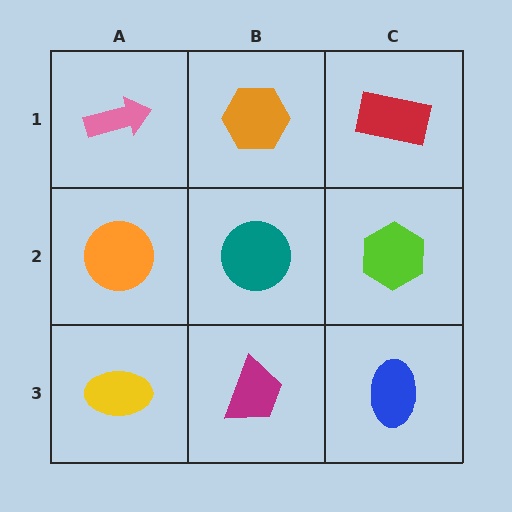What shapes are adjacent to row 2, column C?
A red rectangle (row 1, column C), a blue ellipse (row 3, column C), a teal circle (row 2, column B).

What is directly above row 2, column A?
A pink arrow.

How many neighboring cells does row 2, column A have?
3.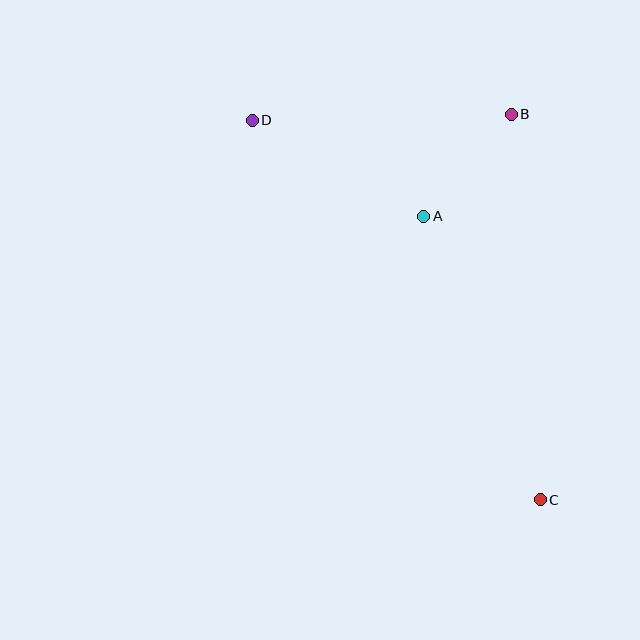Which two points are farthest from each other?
Points C and D are farthest from each other.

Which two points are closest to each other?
Points A and B are closest to each other.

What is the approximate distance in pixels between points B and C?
The distance between B and C is approximately 386 pixels.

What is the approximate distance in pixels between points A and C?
The distance between A and C is approximately 306 pixels.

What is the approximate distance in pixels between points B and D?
The distance between B and D is approximately 259 pixels.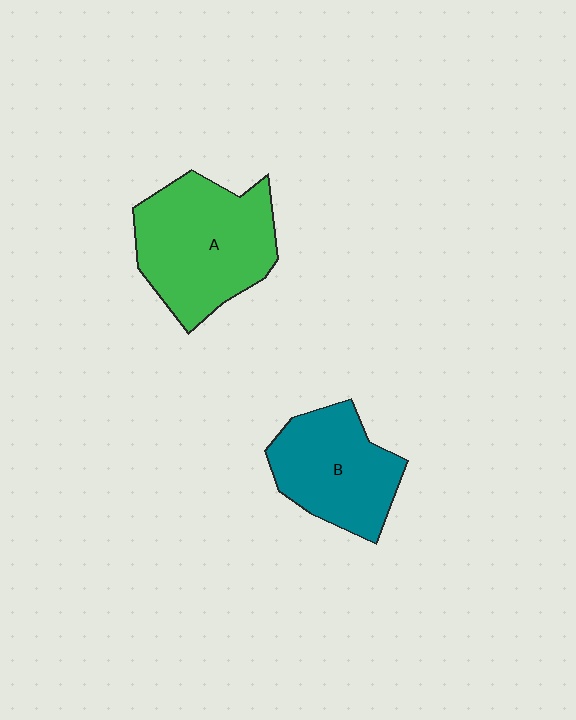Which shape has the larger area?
Shape A (green).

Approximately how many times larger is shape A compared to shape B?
Approximately 1.3 times.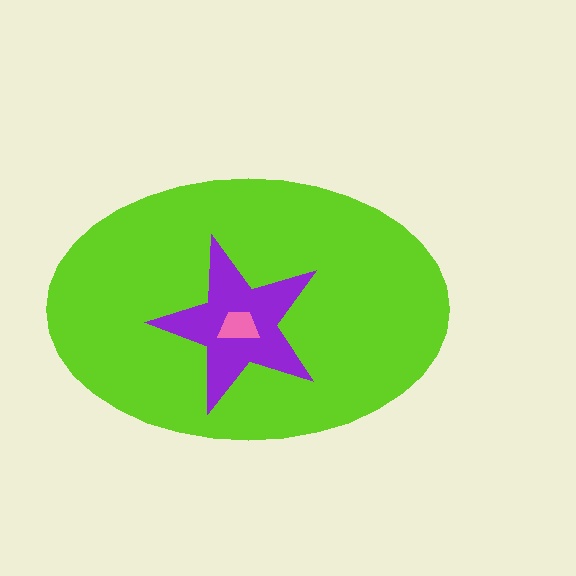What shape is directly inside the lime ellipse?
The purple star.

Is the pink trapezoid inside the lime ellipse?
Yes.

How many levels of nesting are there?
3.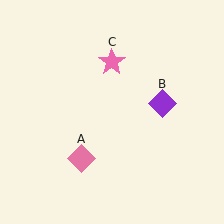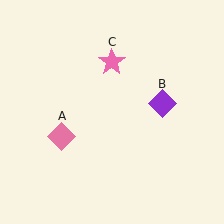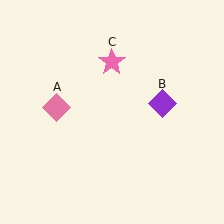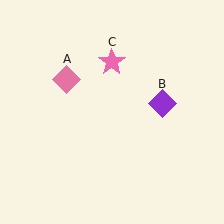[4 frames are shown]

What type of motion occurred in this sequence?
The pink diamond (object A) rotated clockwise around the center of the scene.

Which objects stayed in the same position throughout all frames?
Purple diamond (object B) and pink star (object C) remained stationary.